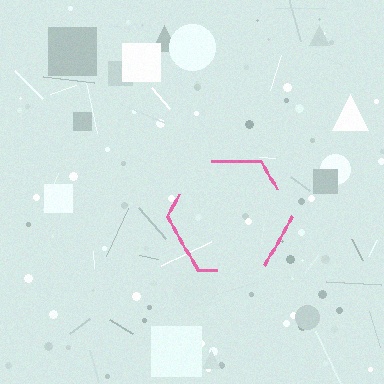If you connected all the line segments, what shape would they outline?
They would outline a hexagon.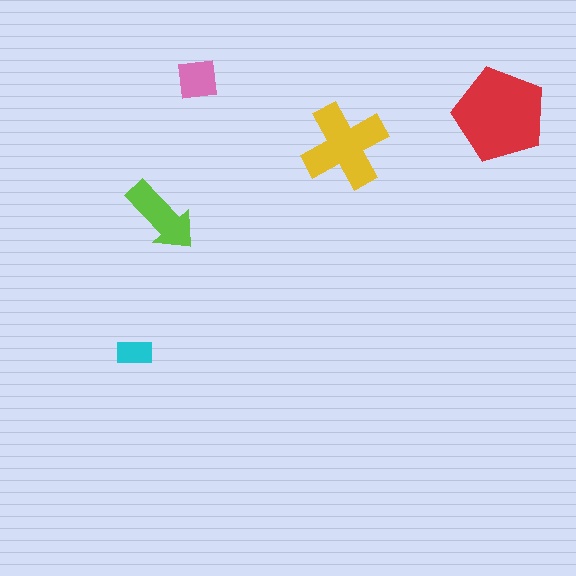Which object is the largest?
The red pentagon.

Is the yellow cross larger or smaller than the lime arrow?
Larger.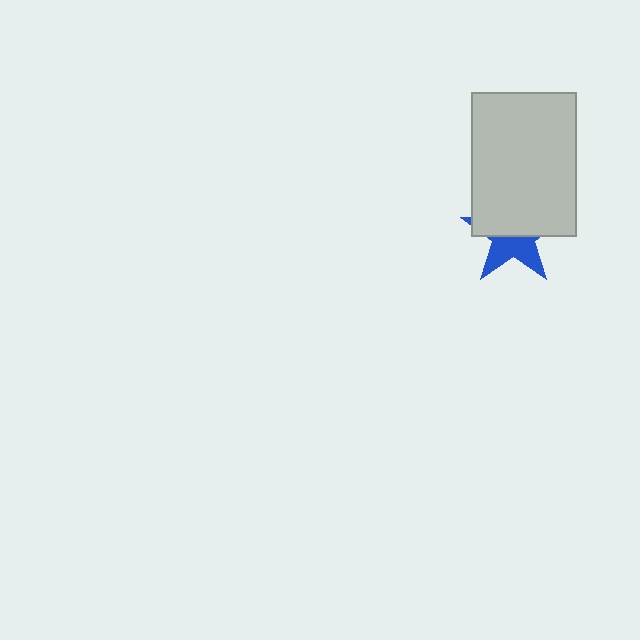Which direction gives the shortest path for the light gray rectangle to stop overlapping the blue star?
Moving up gives the shortest separation.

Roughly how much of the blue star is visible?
A small part of it is visible (roughly 43%).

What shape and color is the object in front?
The object in front is a light gray rectangle.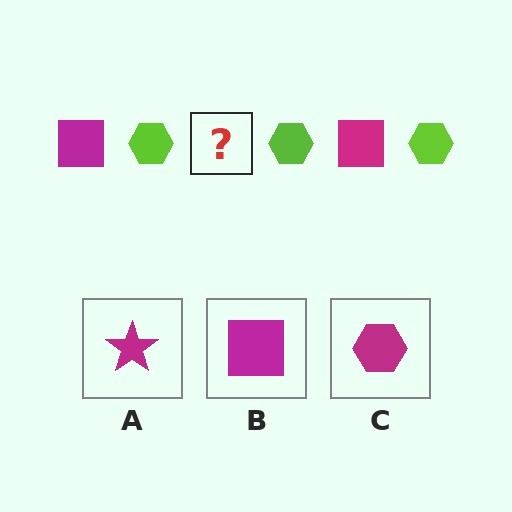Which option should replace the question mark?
Option B.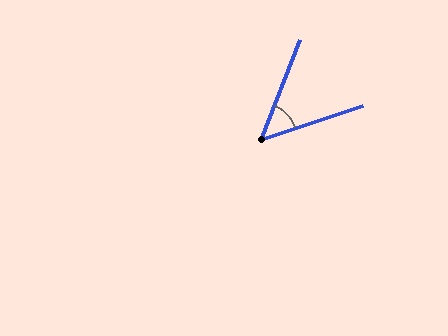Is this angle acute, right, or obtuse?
It is acute.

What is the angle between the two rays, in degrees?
Approximately 50 degrees.